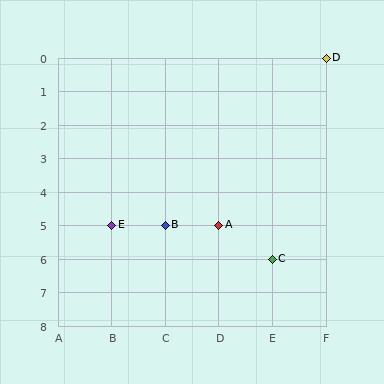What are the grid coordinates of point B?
Point B is at grid coordinates (C, 5).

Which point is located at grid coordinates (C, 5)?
Point B is at (C, 5).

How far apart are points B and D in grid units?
Points B and D are 3 columns and 5 rows apart (about 5.8 grid units diagonally).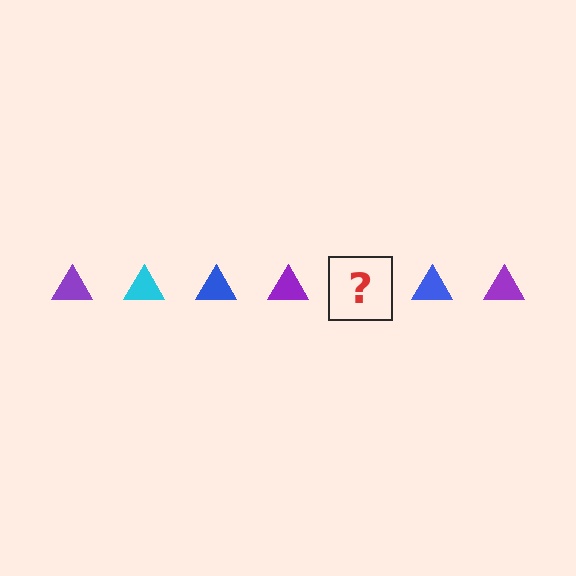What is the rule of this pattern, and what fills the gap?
The rule is that the pattern cycles through purple, cyan, blue triangles. The gap should be filled with a cyan triangle.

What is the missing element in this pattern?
The missing element is a cyan triangle.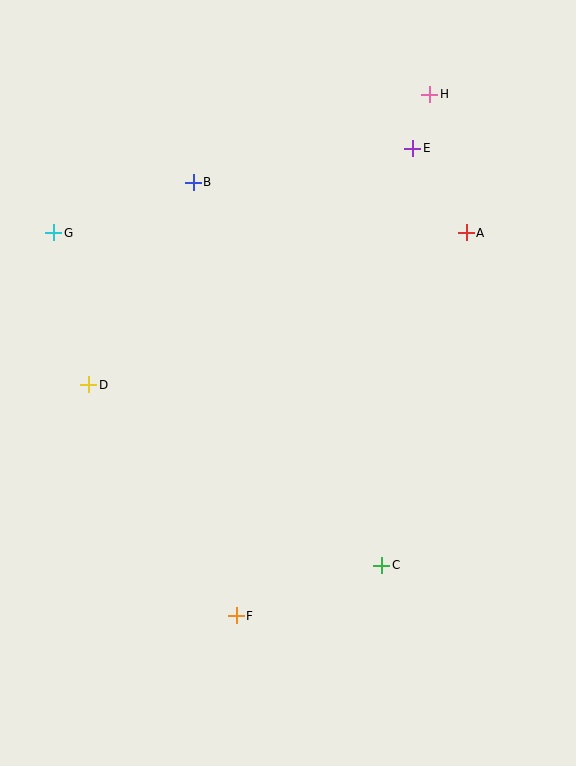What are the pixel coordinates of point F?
Point F is at (236, 616).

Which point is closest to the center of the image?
Point D at (89, 385) is closest to the center.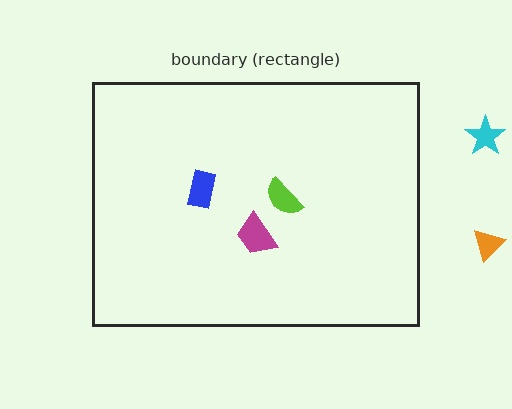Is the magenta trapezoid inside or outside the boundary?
Inside.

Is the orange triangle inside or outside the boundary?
Outside.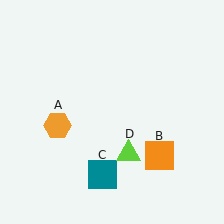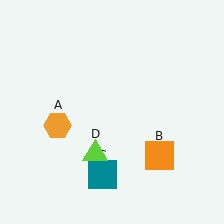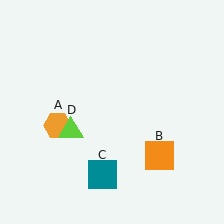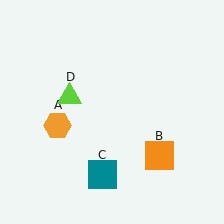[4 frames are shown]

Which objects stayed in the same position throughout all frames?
Orange hexagon (object A) and orange square (object B) and teal square (object C) remained stationary.